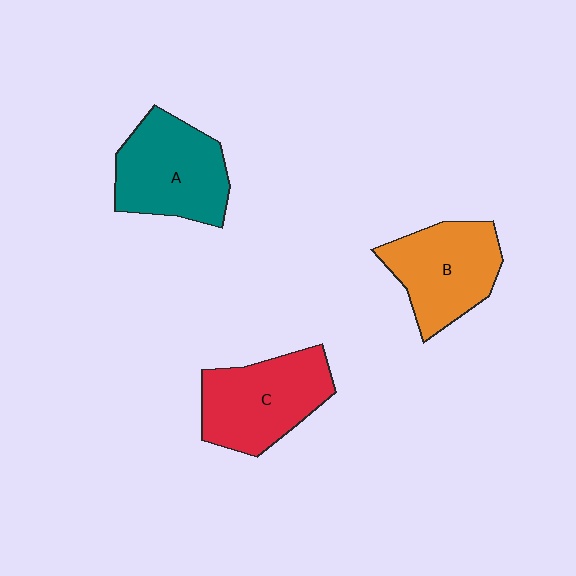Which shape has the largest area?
Shape C (red).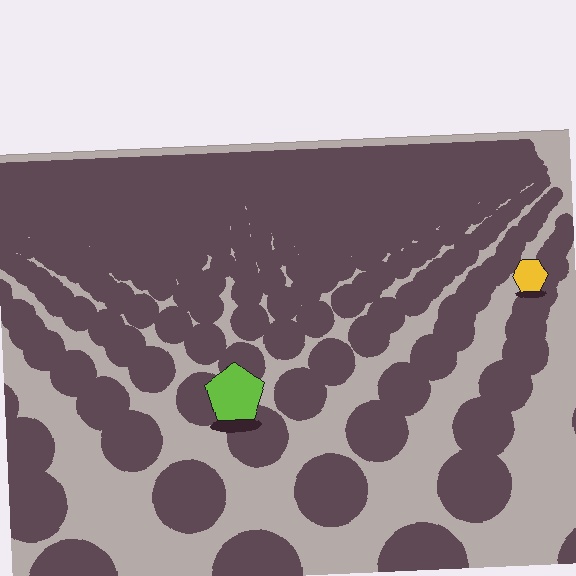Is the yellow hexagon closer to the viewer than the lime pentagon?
No. The lime pentagon is closer — you can tell from the texture gradient: the ground texture is coarser near it.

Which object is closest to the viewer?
The lime pentagon is closest. The texture marks near it are larger and more spread out.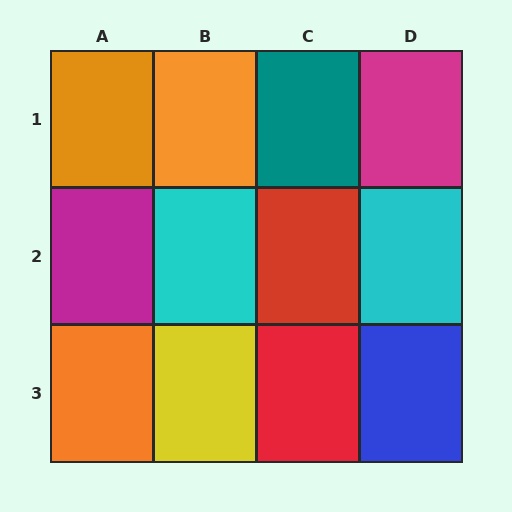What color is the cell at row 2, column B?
Cyan.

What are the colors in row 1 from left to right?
Orange, orange, teal, magenta.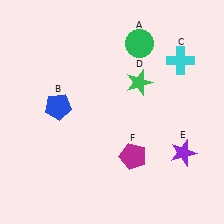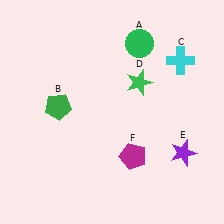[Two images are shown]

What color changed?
The pentagon (B) changed from blue in Image 1 to green in Image 2.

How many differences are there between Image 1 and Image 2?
There is 1 difference between the two images.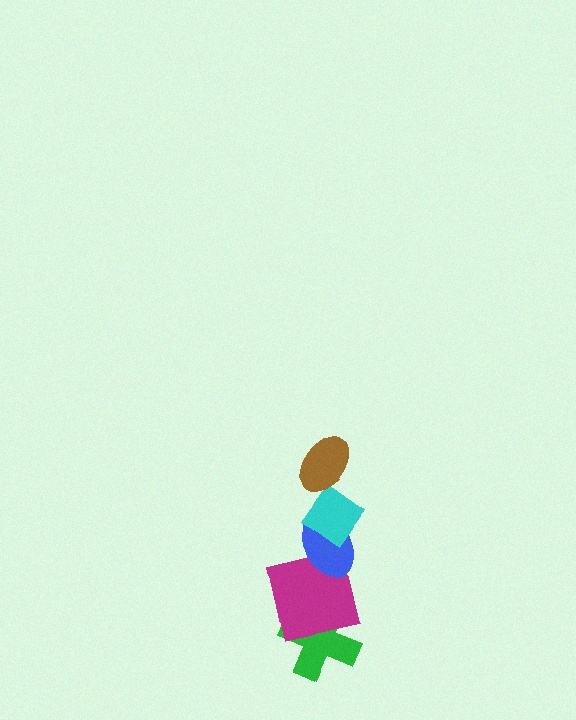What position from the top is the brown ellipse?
The brown ellipse is 1st from the top.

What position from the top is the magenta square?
The magenta square is 4th from the top.